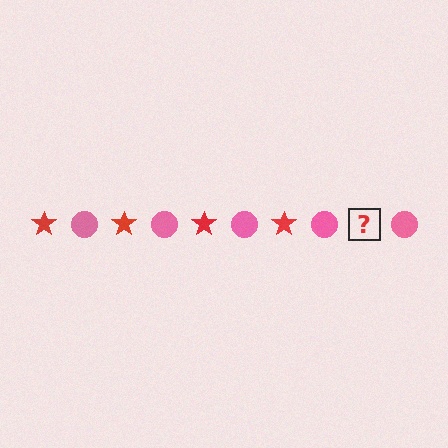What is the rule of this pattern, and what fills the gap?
The rule is that the pattern alternates between red star and pink circle. The gap should be filled with a red star.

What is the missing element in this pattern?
The missing element is a red star.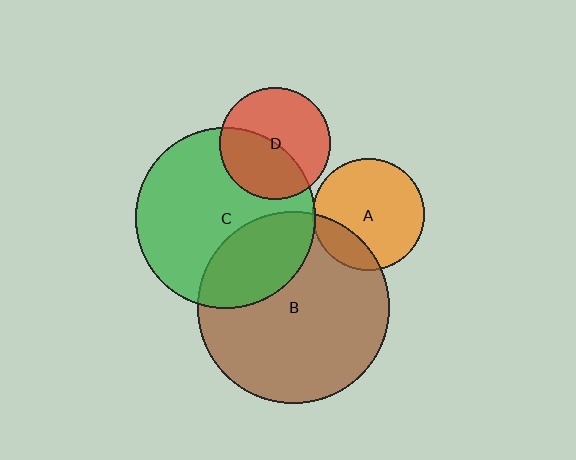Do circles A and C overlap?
Yes.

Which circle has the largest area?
Circle B (brown).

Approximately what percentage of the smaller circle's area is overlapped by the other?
Approximately 5%.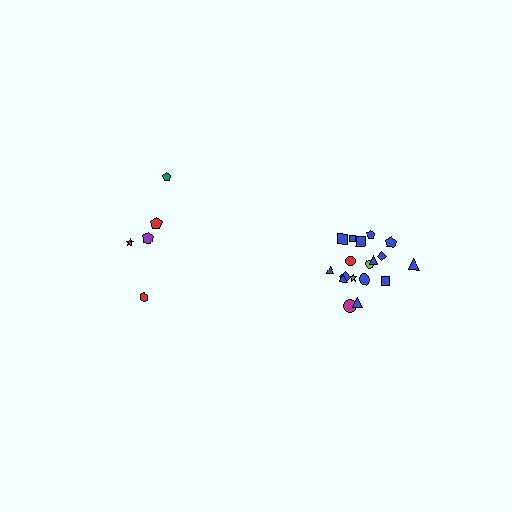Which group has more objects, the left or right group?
The right group.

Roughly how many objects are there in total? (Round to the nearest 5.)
Roughly 25 objects in total.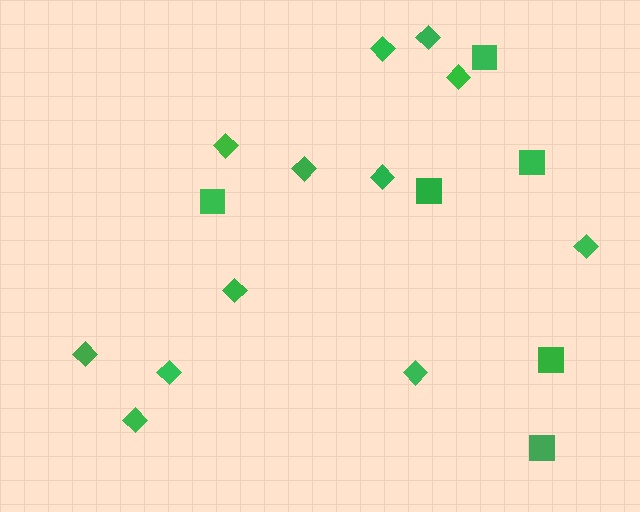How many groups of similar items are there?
There are 2 groups: one group of squares (6) and one group of diamonds (12).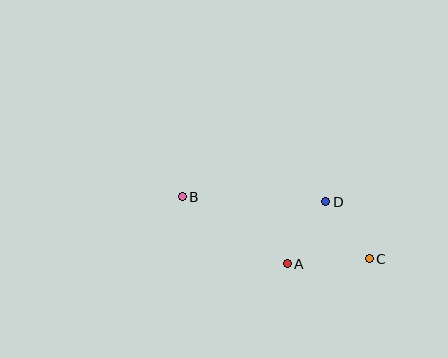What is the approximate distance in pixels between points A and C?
The distance between A and C is approximately 82 pixels.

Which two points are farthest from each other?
Points B and C are farthest from each other.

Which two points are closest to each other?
Points C and D are closest to each other.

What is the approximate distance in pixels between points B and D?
The distance between B and D is approximately 143 pixels.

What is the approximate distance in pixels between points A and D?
The distance between A and D is approximately 73 pixels.